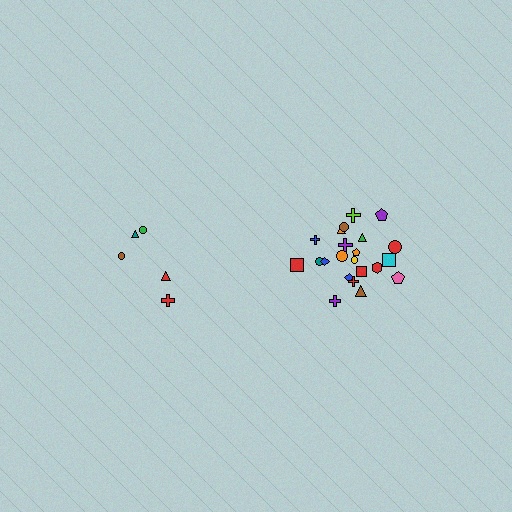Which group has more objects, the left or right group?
The right group.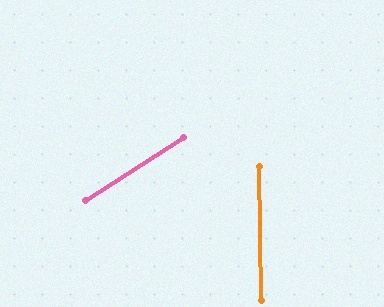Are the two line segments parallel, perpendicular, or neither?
Neither parallel nor perpendicular — they differ by about 58°.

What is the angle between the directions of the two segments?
Approximately 58 degrees.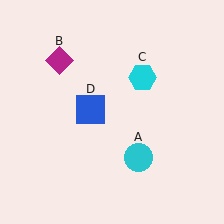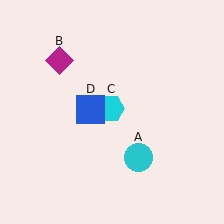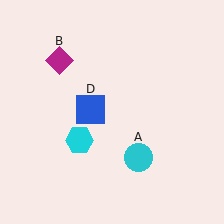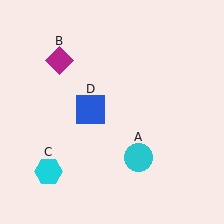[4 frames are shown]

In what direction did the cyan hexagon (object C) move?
The cyan hexagon (object C) moved down and to the left.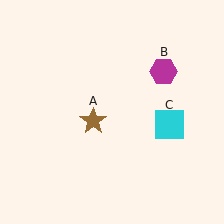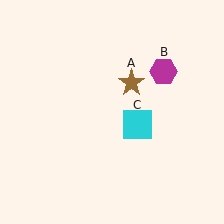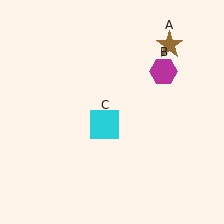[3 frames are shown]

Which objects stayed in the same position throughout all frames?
Magenta hexagon (object B) remained stationary.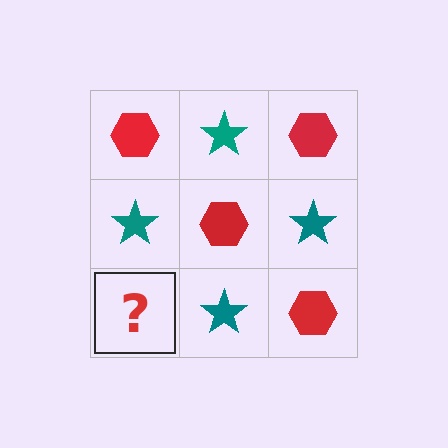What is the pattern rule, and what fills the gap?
The rule is that it alternates red hexagon and teal star in a checkerboard pattern. The gap should be filled with a red hexagon.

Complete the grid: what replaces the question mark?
The question mark should be replaced with a red hexagon.